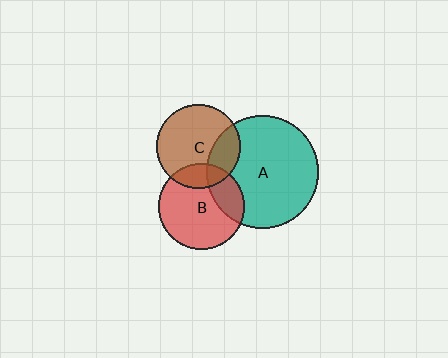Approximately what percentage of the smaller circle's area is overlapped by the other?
Approximately 25%.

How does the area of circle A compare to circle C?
Approximately 1.8 times.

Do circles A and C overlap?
Yes.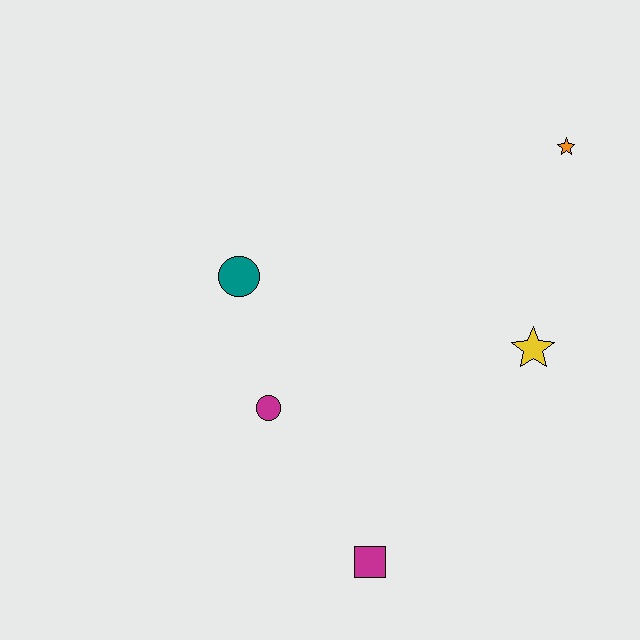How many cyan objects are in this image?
There are no cyan objects.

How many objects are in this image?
There are 5 objects.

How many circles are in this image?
There are 2 circles.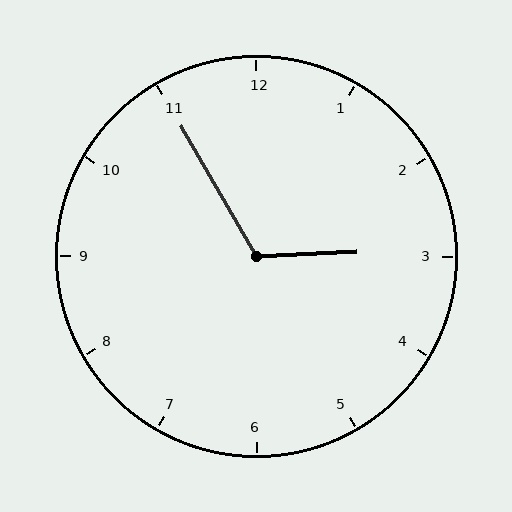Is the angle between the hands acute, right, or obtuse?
It is obtuse.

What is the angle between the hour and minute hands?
Approximately 118 degrees.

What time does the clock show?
2:55.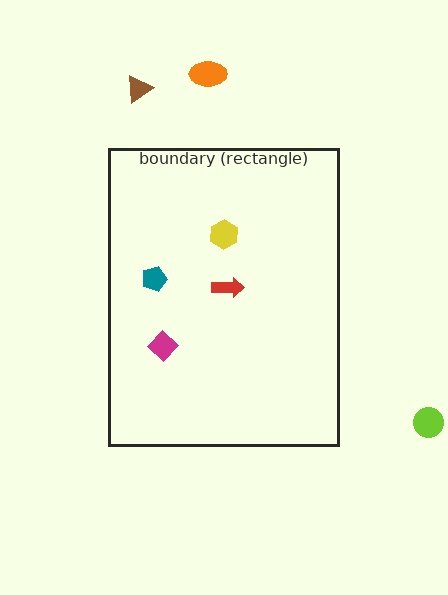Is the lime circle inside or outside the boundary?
Outside.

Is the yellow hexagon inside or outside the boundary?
Inside.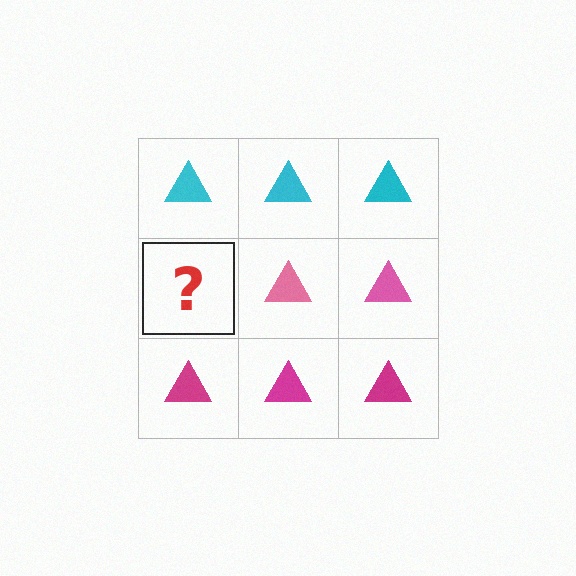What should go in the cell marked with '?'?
The missing cell should contain a pink triangle.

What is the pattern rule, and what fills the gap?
The rule is that each row has a consistent color. The gap should be filled with a pink triangle.